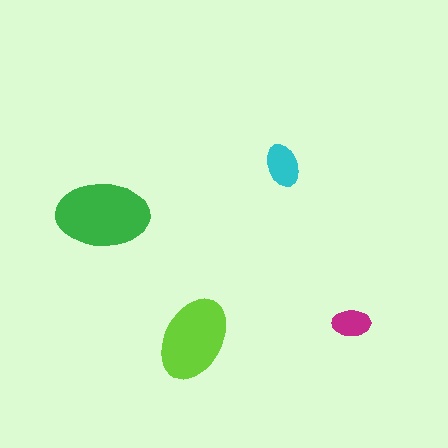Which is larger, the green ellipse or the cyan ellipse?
The green one.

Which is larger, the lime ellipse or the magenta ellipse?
The lime one.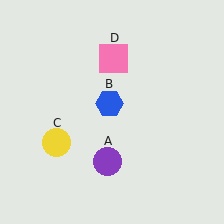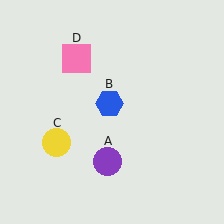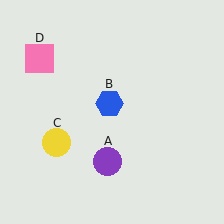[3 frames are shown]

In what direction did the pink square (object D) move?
The pink square (object D) moved left.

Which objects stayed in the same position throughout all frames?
Purple circle (object A) and blue hexagon (object B) and yellow circle (object C) remained stationary.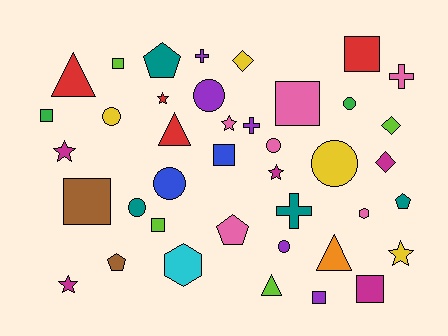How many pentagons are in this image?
There are 4 pentagons.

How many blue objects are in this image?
There are 2 blue objects.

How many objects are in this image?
There are 40 objects.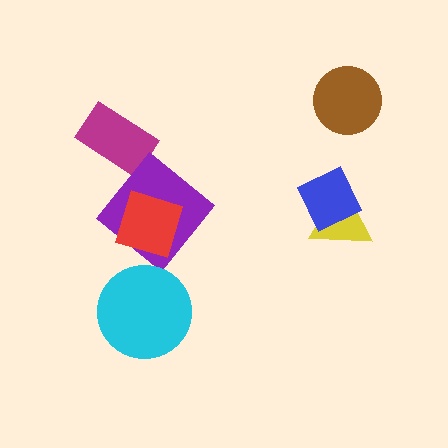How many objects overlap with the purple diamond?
1 object overlaps with the purple diamond.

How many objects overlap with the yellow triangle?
1 object overlaps with the yellow triangle.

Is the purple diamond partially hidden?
Yes, it is partially covered by another shape.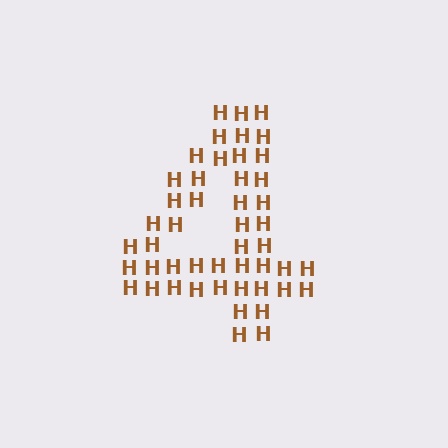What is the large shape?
The large shape is the digit 4.